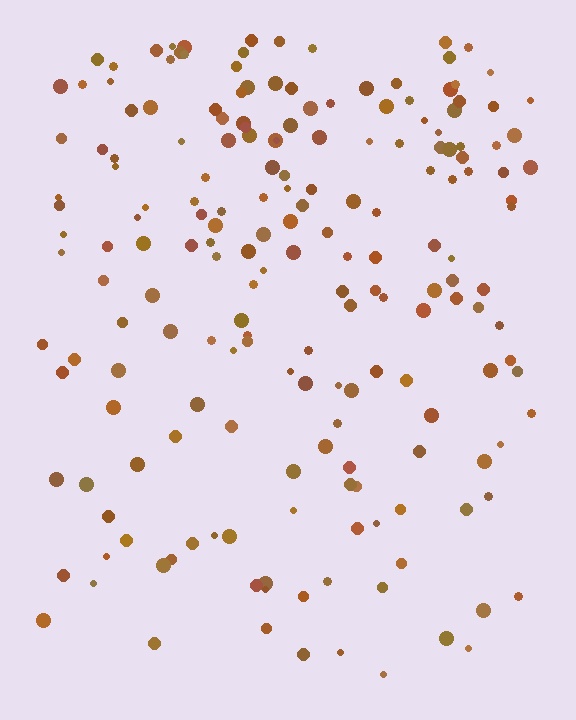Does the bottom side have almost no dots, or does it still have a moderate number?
Still a moderate number, just noticeably fewer than the top.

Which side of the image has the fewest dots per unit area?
The bottom.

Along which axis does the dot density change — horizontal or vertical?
Vertical.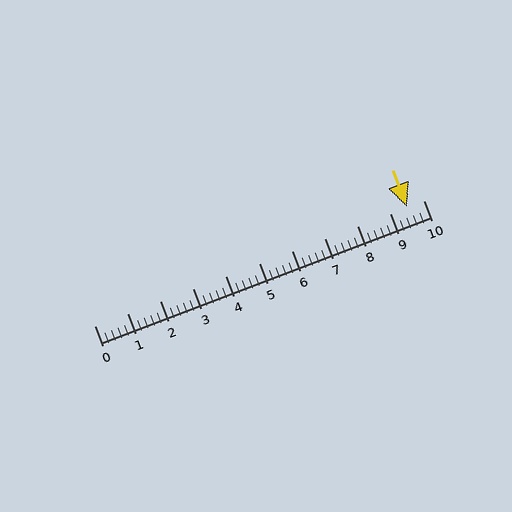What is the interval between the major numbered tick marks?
The major tick marks are spaced 1 units apart.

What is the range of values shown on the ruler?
The ruler shows values from 0 to 10.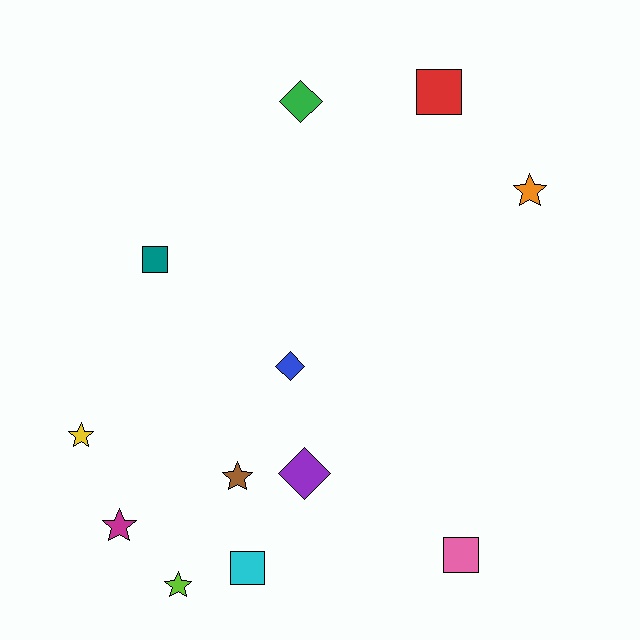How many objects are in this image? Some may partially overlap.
There are 12 objects.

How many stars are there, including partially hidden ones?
There are 5 stars.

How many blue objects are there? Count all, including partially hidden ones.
There is 1 blue object.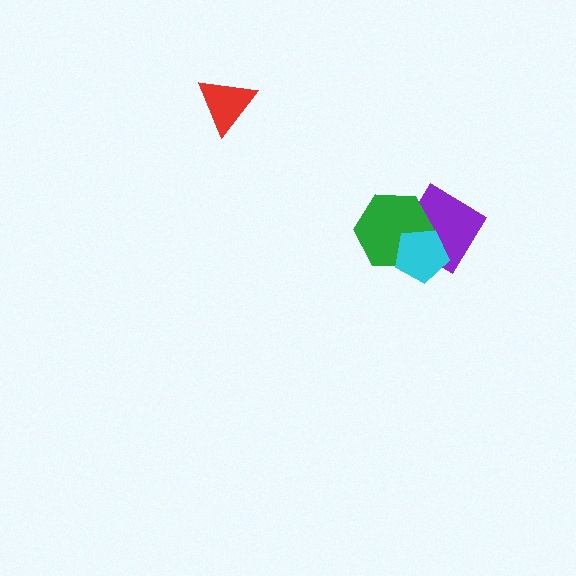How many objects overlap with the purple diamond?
2 objects overlap with the purple diamond.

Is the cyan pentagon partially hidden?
No, no other shape covers it.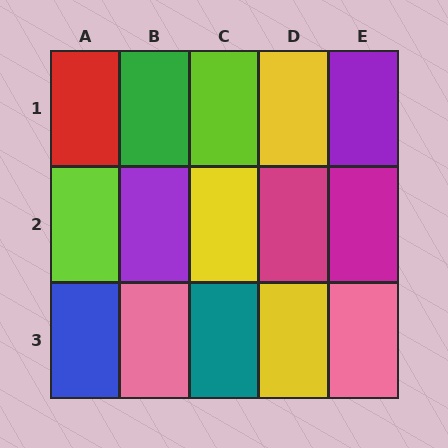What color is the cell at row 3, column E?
Pink.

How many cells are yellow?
3 cells are yellow.